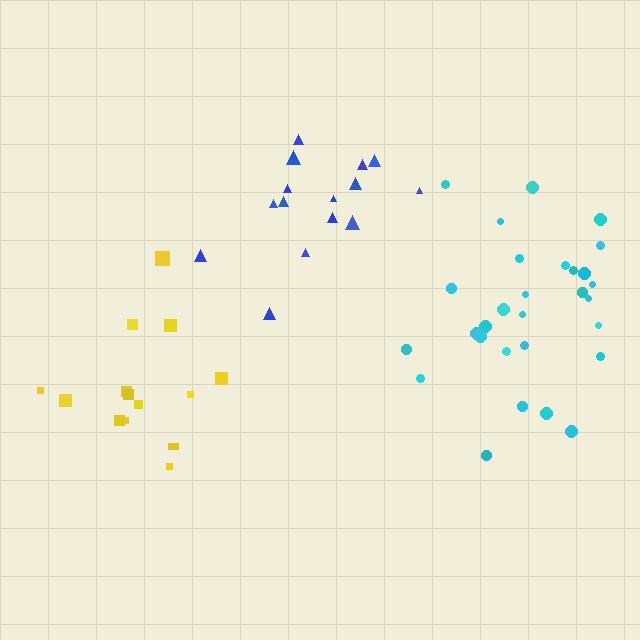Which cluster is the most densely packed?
Cyan.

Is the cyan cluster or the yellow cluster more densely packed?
Cyan.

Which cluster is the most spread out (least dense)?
Blue.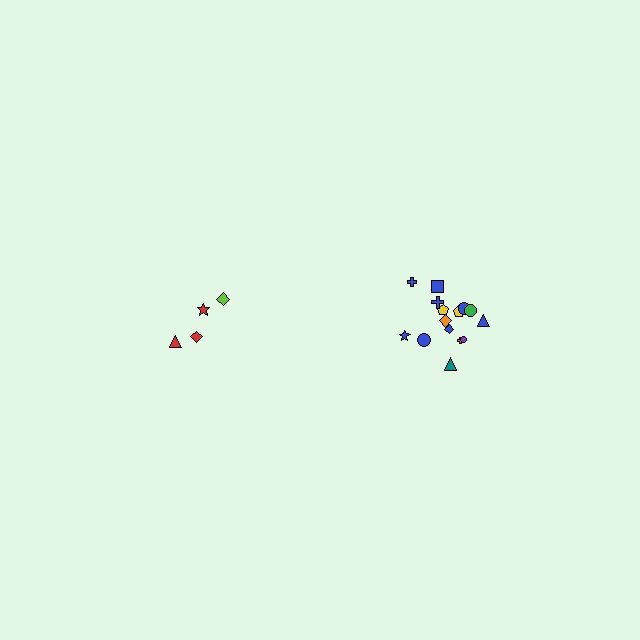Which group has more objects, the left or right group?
The right group.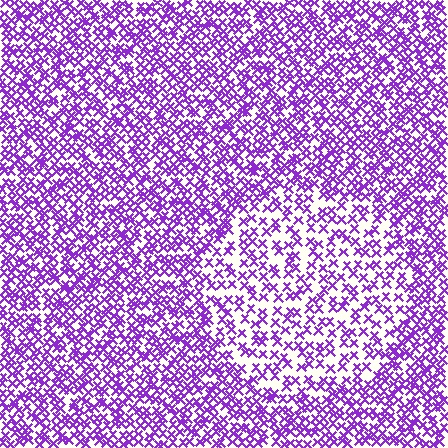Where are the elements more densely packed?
The elements are more densely packed outside the circle boundary.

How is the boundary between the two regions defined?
The boundary is defined by a change in element density (approximately 1.8x ratio). All elements are the same color, size, and shape.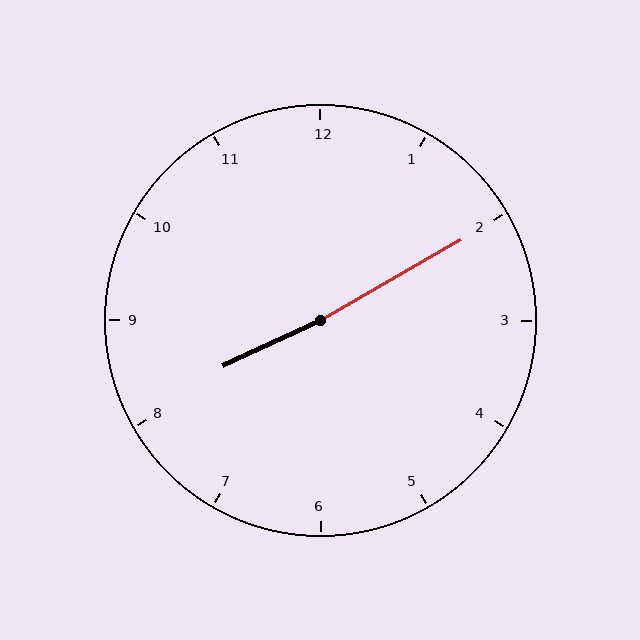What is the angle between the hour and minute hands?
Approximately 175 degrees.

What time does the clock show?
8:10.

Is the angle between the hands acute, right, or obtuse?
It is obtuse.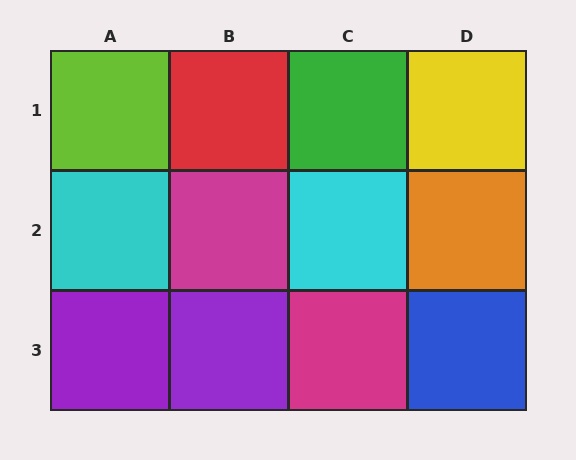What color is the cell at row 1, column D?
Yellow.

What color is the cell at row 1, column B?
Red.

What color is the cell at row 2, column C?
Cyan.